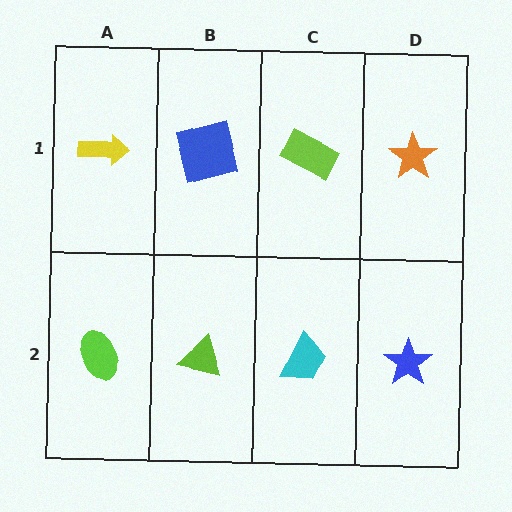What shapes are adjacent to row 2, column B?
A blue square (row 1, column B), a lime ellipse (row 2, column A), a cyan trapezoid (row 2, column C).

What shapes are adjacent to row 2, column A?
A yellow arrow (row 1, column A), a lime triangle (row 2, column B).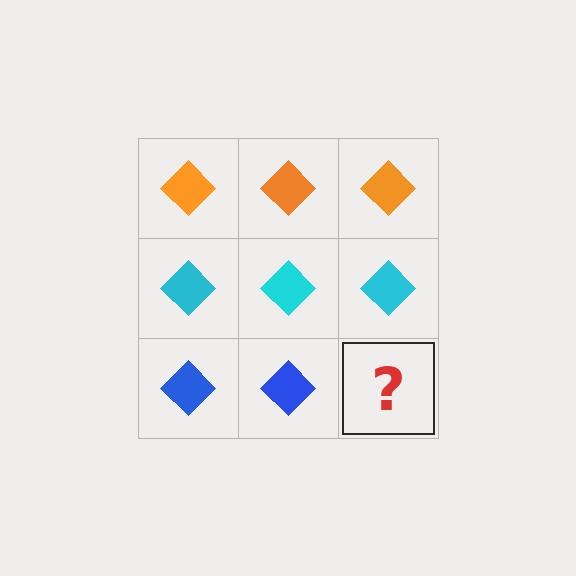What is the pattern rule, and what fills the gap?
The rule is that each row has a consistent color. The gap should be filled with a blue diamond.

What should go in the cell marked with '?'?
The missing cell should contain a blue diamond.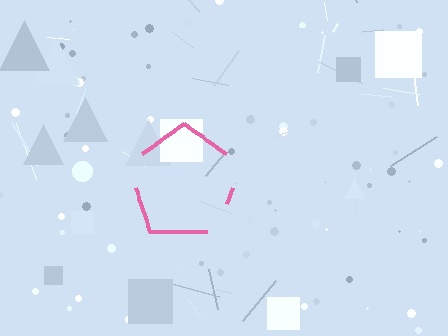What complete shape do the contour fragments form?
The contour fragments form a pentagon.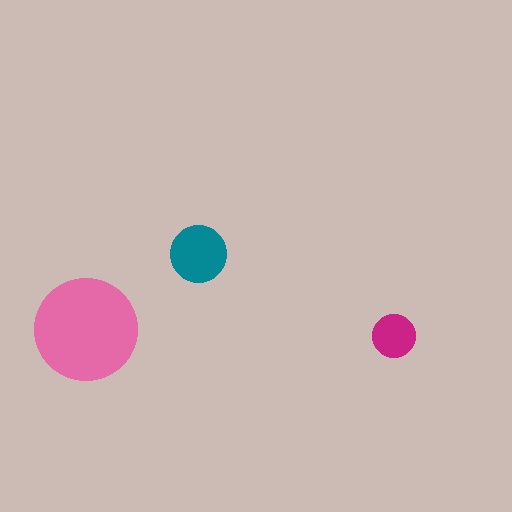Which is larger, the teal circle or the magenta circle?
The teal one.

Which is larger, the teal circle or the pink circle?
The pink one.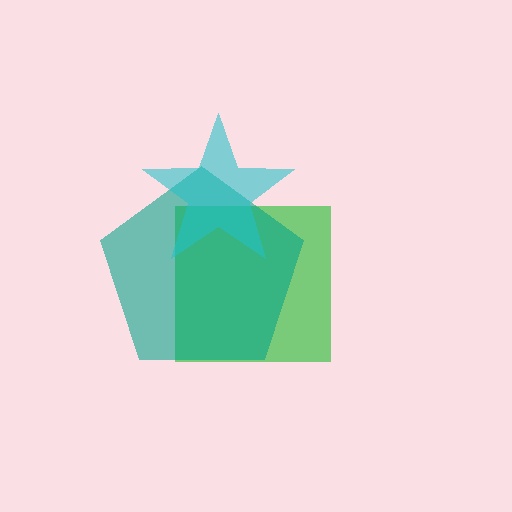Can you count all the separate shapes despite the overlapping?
Yes, there are 3 separate shapes.